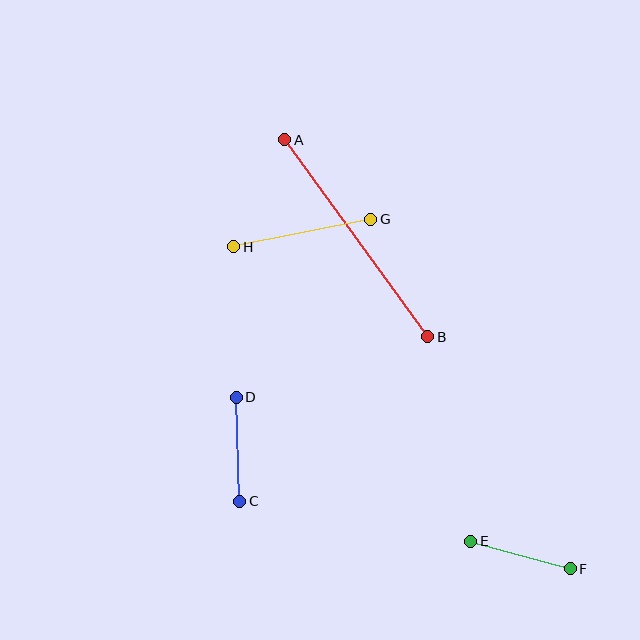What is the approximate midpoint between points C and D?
The midpoint is at approximately (238, 449) pixels.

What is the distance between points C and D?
The distance is approximately 104 pixels.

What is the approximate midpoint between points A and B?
The midpoint is at approximately (356, 238) pixels.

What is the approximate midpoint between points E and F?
The midpoint is at approximately (520, 555) pixels.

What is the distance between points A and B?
The distance is approximately 243 pixels.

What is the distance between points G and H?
The distance is approximately 139 pixels.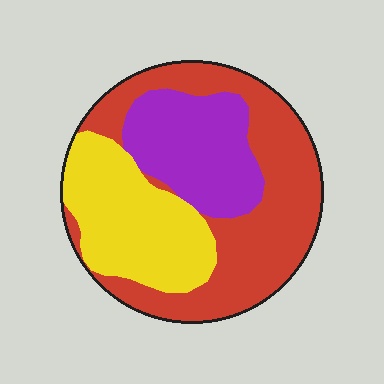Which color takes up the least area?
Purple, at roughly 25%.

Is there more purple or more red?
Red.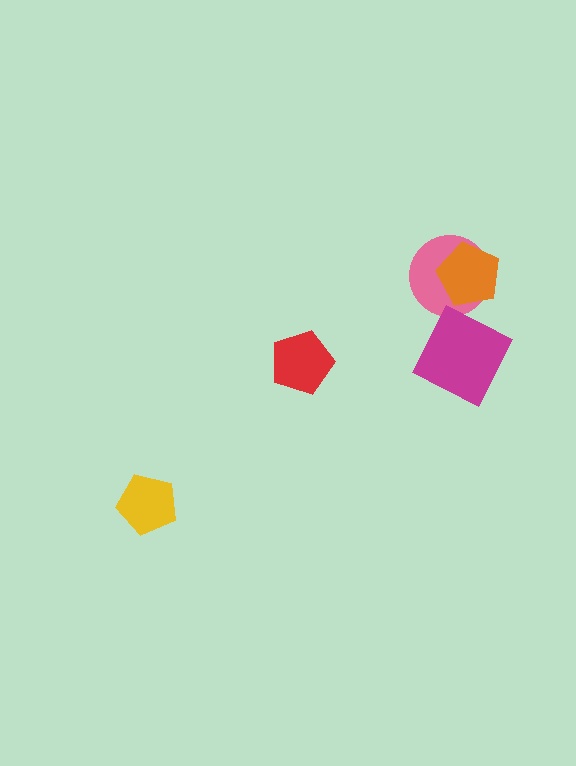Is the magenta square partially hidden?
No, no other shape covers it.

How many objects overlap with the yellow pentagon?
0 objects overlap with the yellow pentagon.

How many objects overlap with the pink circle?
1 object overlaps with the pink circle.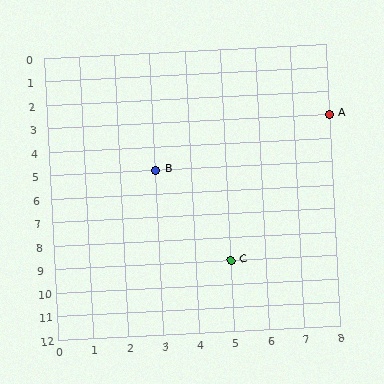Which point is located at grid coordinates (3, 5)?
Point B is at (3, 5).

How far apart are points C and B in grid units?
Points C and B are 2 columns and 4 rows apart (about 4.5 grid units diagonally).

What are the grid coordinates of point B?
Point B is at grid coordinates (3, 5).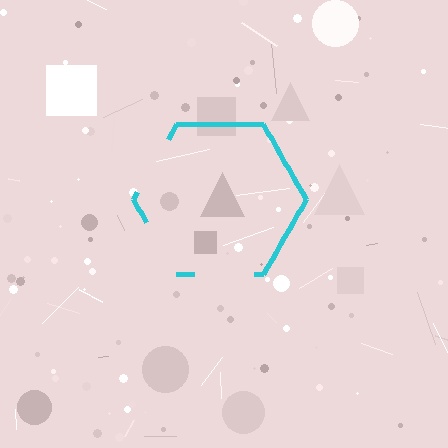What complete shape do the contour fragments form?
The contour fragments form a hexagon.